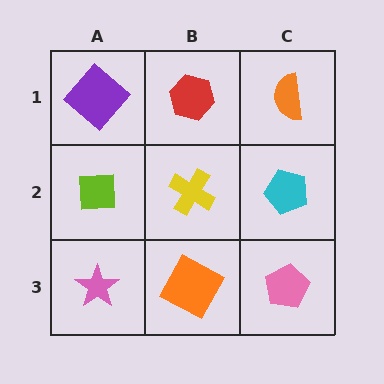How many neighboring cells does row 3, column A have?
2.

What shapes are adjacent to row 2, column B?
A red hexagon (row 1, column B), an orange square (row 3, column B), a lime square (row 2, column A), a cyan pentagon (row 2, column C).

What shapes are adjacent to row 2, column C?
An orange semicircle (row 1, column C), a pink pentagon (row 3, column C), a yellow cross (row 2, column B).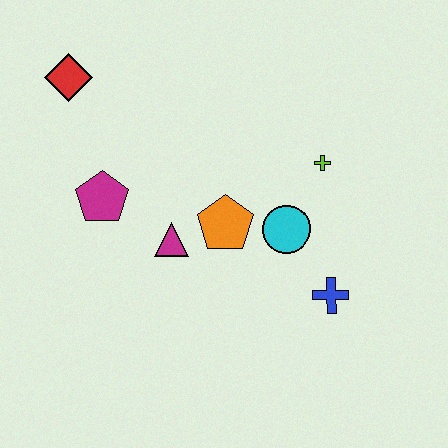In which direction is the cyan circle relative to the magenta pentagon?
The cyan circle is to the right of the magenta pentagon.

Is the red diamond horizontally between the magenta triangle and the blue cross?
No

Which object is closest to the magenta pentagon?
The magenta triangle is closest to the magenta pentagon.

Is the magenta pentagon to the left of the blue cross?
Yes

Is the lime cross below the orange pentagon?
No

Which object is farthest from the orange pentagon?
The red diamond is farthest from the orange pentagon.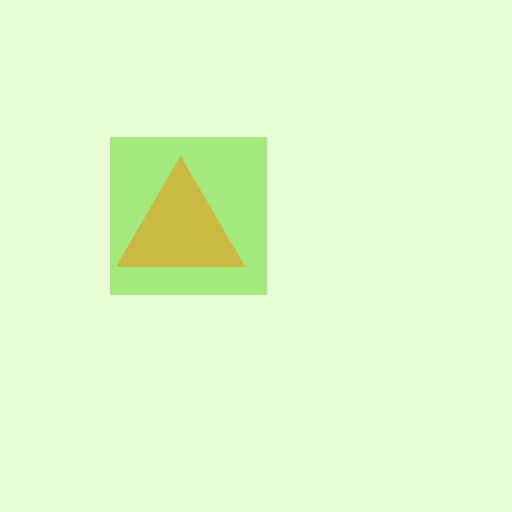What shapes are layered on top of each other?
The layered shapes are: a lime square, an orange triangle.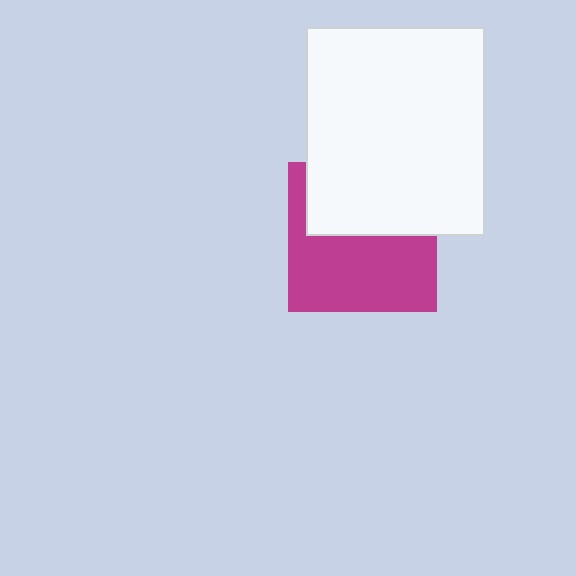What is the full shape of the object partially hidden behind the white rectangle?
The partially hidden object is a magenta square.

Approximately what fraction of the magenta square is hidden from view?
Roughly 43% of the magenta square is hidden behind the white rectangle.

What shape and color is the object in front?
The object in front is a white rectangle.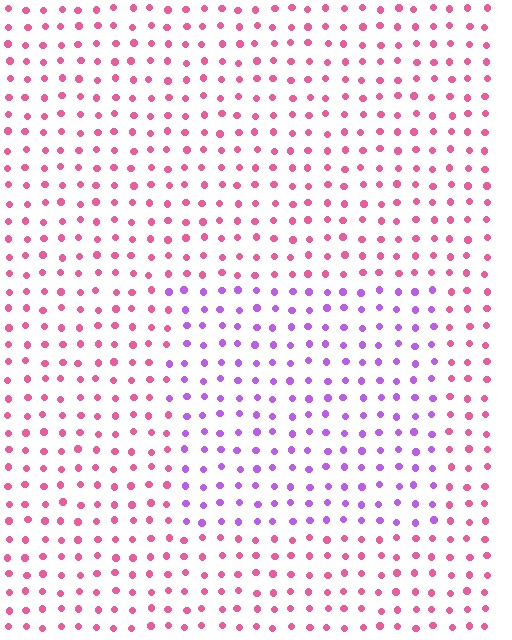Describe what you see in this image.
The image is filled with small pink elements in a uniform arrangement. A rectangle-shaped region is visible where the elements are tinted to a slightly different hue, forming a subtle color boundary.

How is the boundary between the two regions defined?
The boundary is defined purely by a slight shift in hue (about 53 degrees). Spacing, size, and orientation are identical on both sides.